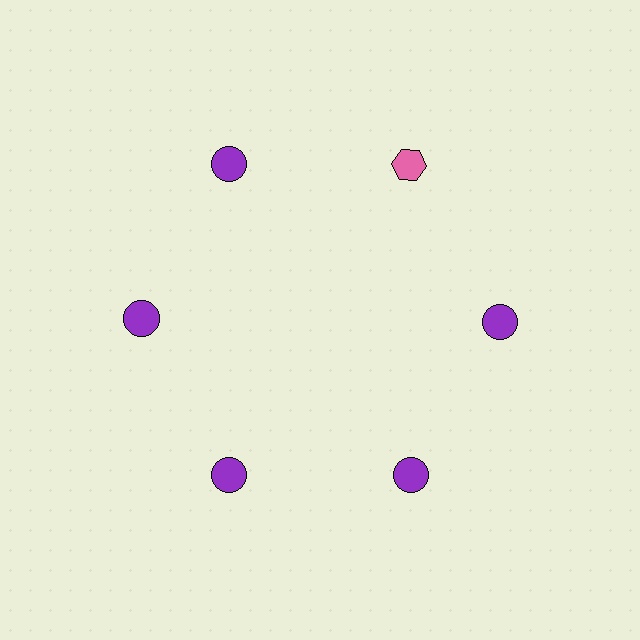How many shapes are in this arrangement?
There are 6 shapes arranged in a ring pattern.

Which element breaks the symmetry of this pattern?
The pink hexagon at roughly the 1 o'clock position breaks the symmetry. All other shapes are purple circles.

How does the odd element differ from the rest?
It differs in both color (pink instead of purple) and shape (hexagon instead of circle).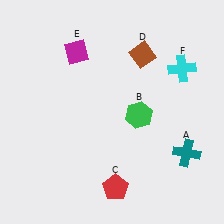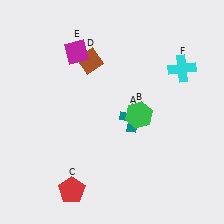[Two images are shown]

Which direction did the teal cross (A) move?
The teal cross (A) moved left.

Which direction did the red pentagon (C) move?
The red pentagon (C) moved left.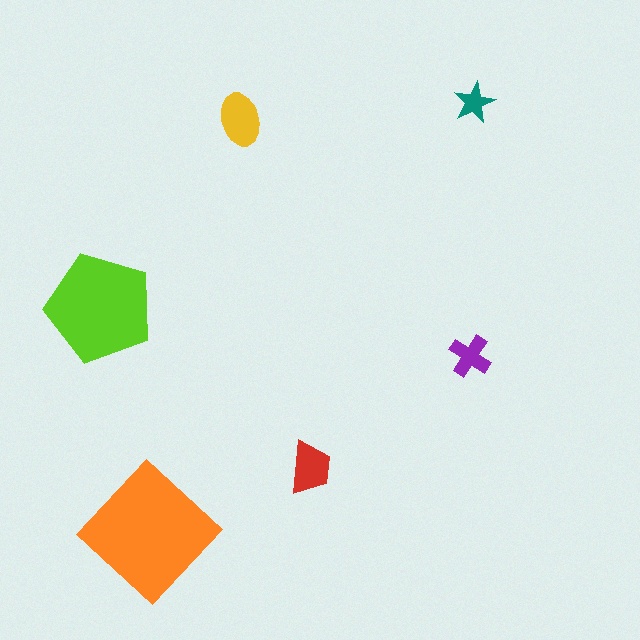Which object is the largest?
The orange diamond.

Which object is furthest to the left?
The lime pentagon is leftmost.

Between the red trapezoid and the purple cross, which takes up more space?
The red trapezoid.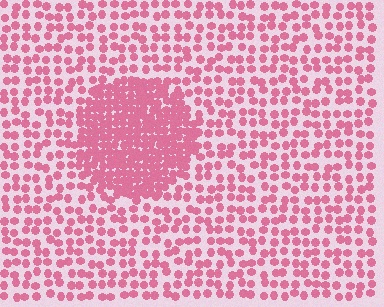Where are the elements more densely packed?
The elements are more densely packed inside the circle boundary.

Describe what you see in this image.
The image contains small pink elements arranged at two different densities. A circle-shaped region is visible where the elements are more densely packed than the surrounding area.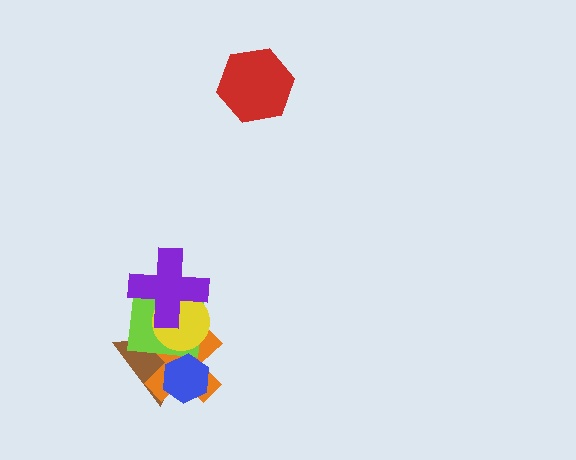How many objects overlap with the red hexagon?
0 objects overlap with the red hexagon.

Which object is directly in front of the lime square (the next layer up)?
The yellow circle is directly in front of the lime square.